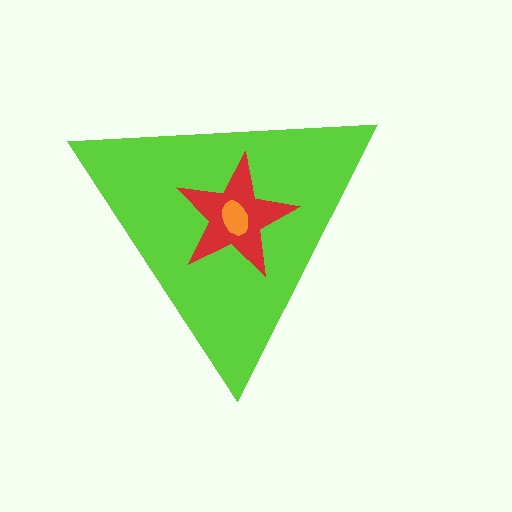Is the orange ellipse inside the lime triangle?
Yes.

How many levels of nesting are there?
3.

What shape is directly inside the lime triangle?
The red star.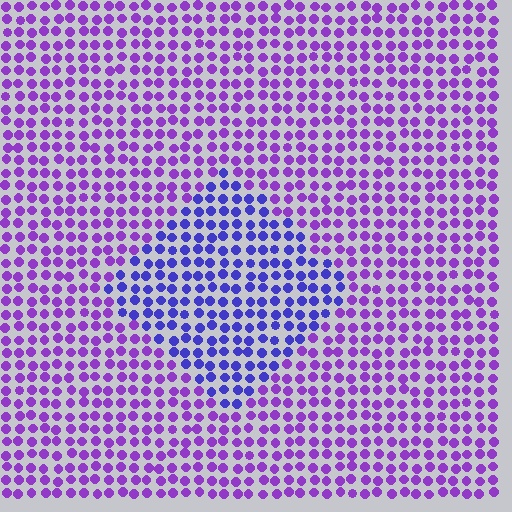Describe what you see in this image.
The image is filled with small purple elements in a uniform arrangement. A diamond-shaped region is visible where the elements are tinted to a slightly different hue, forming a subtle color boundary.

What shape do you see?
I see a diamond.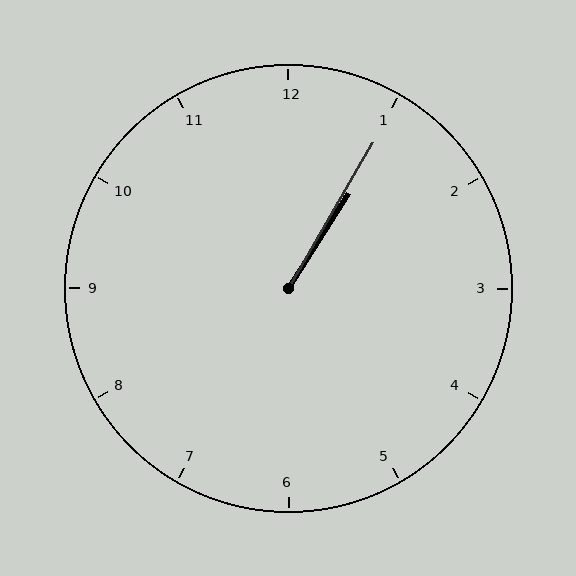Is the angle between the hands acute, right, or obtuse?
It is acute.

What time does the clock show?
1:05.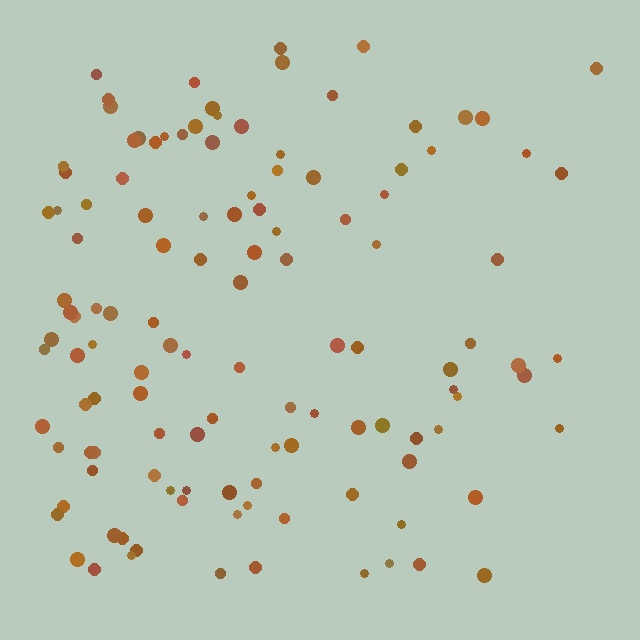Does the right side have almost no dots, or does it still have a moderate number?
Still a moderate number, just noticeably fewer than the left.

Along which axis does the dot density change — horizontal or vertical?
Horizontal.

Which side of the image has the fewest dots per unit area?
The right.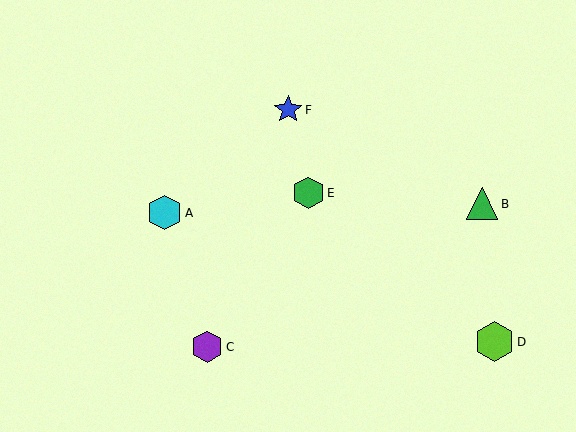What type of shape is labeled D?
Shape D is a lime hexagon.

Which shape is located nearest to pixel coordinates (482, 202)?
The green triangle (labeled B) at (482, 204) is nearest to that location.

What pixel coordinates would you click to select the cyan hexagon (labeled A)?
Click at (164, 213) to select the cyan hexagon A.